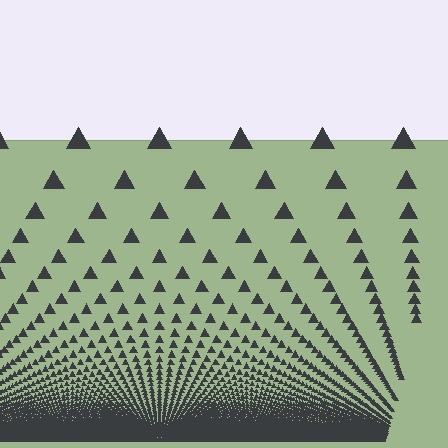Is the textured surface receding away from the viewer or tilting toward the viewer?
The surface appears to tilt toward the viewer. Texture elements get larger and sparser toward the top.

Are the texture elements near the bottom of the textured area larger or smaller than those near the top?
Smaller. The gradient is inverted — elements near the bottom are smaller and denser.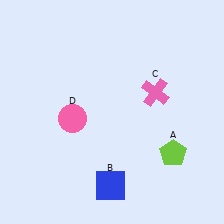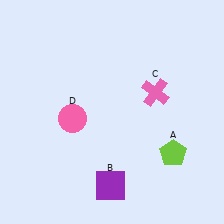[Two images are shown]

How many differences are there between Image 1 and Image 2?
There is 1 difference between the two images.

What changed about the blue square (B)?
In Image 1, B is blue. In Image 2, it changed to purple.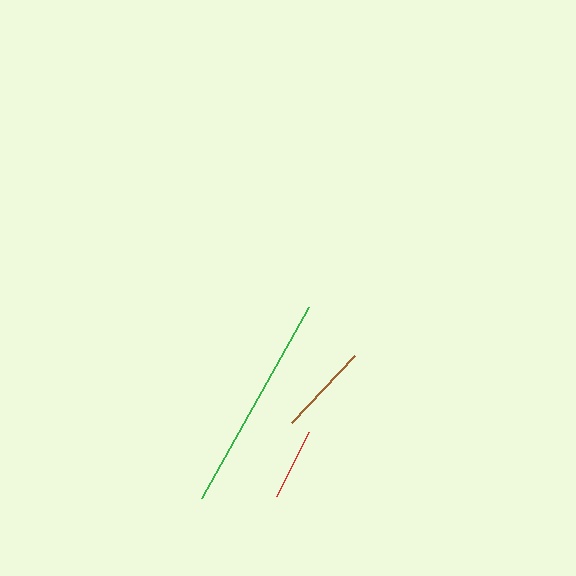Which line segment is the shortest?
The red line is the shortest at approximately 71 pixels.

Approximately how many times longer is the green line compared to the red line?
The green line is approximately 3.1 times the length of the red line.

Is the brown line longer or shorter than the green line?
The green line is longer than the brown line.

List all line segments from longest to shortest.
From longest to shortest: green, brown, red.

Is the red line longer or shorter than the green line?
The green line is longer than the red line.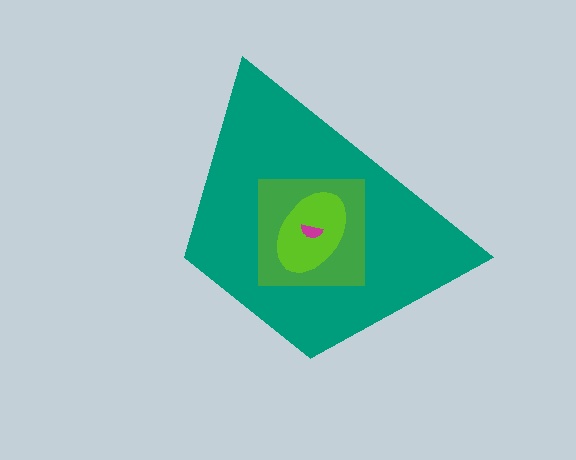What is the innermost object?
The magenta semicircle.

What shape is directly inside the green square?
The lime ellipse.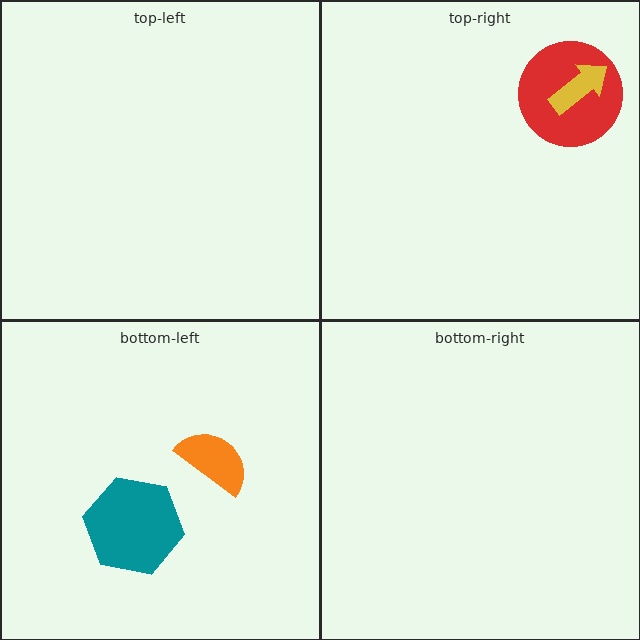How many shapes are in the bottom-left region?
2.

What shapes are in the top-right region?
The red circle, the yellow arrow.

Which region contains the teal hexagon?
The bottom-left region.